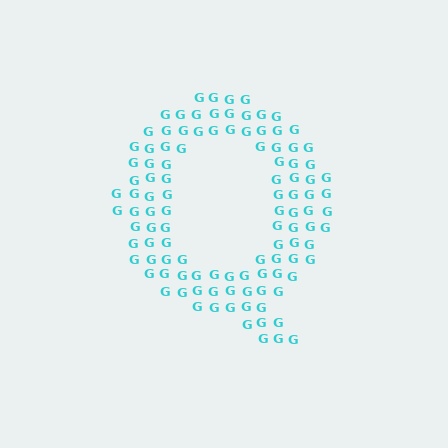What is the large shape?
The large shape is the letter Q.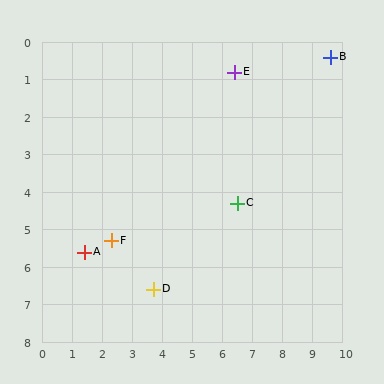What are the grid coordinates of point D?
Point D is at approximately (3.7, 6.6).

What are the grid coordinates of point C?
Point C is at approximately (6.5, 4.3).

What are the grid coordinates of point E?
Point E is at approximately (6.4, 0.8).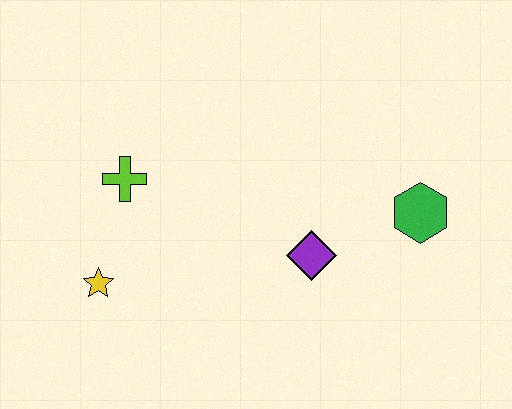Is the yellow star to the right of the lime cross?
No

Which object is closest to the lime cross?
The yellow star is closest to the lime cross.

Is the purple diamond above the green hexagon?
No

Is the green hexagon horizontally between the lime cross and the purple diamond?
No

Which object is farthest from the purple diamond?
The yellow star is farthest from the purple diamond.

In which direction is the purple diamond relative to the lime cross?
The purple diamond is to the right of the lime cross.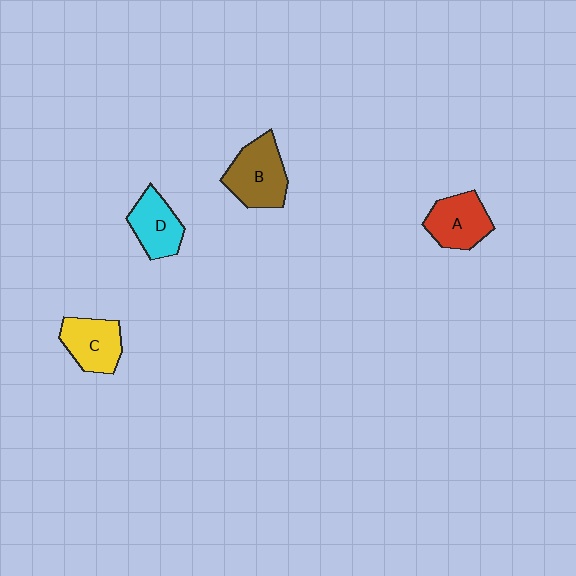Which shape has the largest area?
Shape B (brown).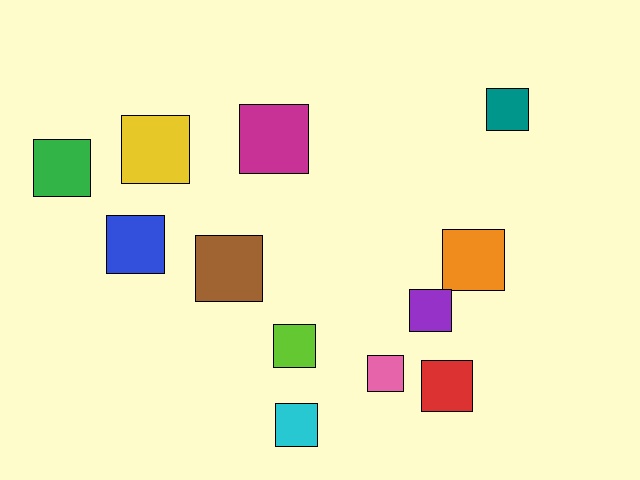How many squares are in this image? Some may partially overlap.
There are 12 squares.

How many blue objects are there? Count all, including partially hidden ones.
There is 1 blue object.